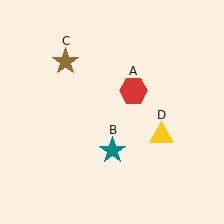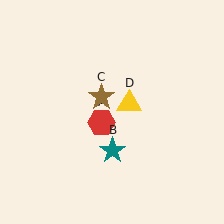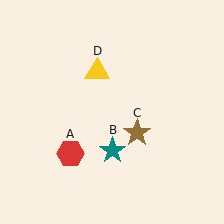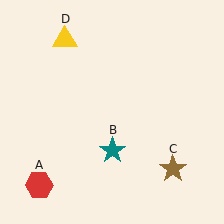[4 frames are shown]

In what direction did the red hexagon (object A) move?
The red hexagon (object A) moved down and to the left.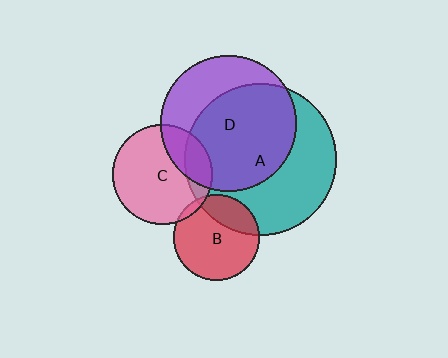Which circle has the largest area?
Circle A (teal).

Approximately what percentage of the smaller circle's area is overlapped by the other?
Approximately 5%.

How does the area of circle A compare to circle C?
Approximately 2.3 times.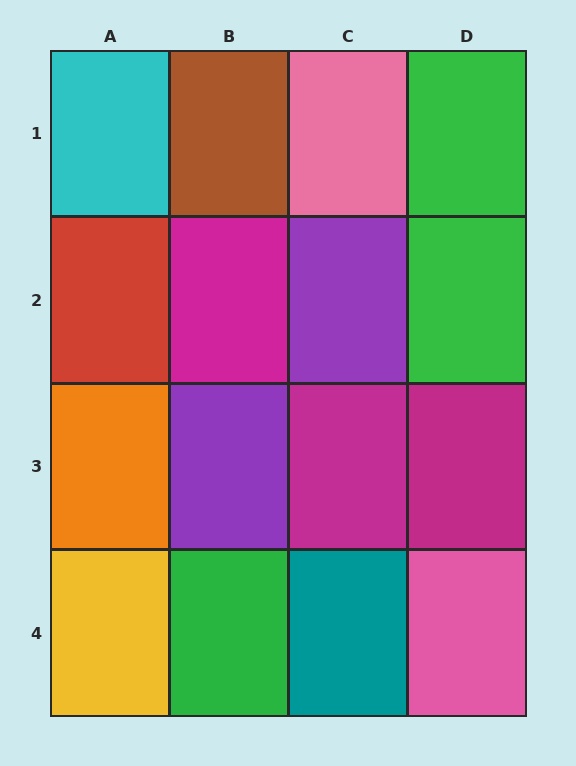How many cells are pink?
2 cells are pink.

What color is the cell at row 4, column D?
Pink.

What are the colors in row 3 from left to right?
Orange, purple, magenta, magenta.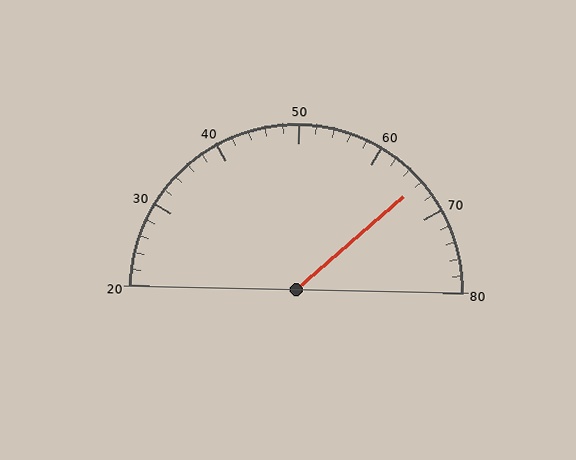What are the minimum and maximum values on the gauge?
The gauge ranges from 20 to 80.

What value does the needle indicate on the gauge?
The needle indicates approximately 66.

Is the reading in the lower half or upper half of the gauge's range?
The reading is in the upper half of the range (20 to 80).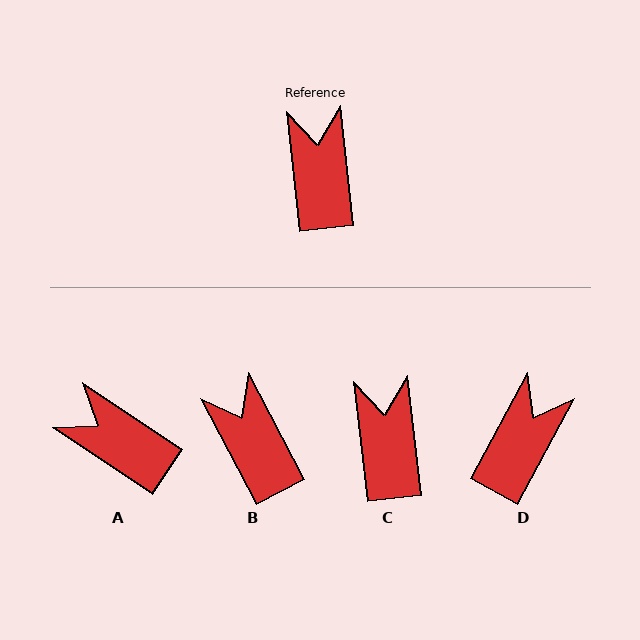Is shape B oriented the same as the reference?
No, it is off by about 22 degrees.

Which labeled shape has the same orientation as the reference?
C.